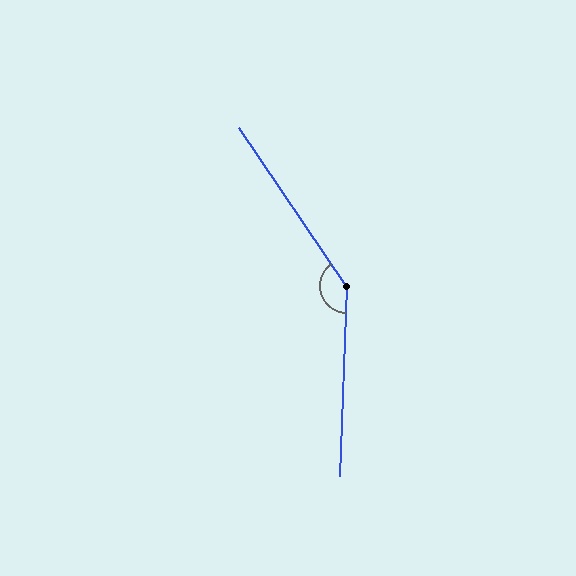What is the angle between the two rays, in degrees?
Approximately 144 degrees.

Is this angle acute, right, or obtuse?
It is obtuse.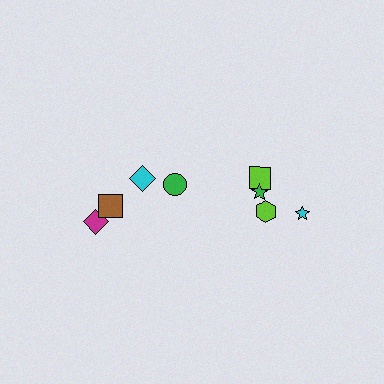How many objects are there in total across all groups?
There are 8 objects.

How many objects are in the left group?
There are 3 objects.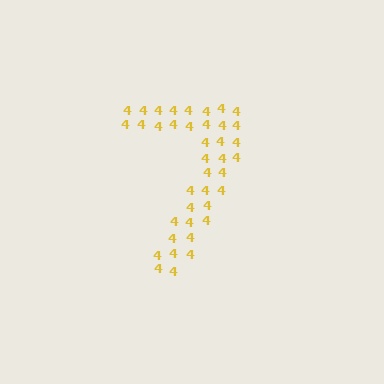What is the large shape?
The large shape is the digit 7.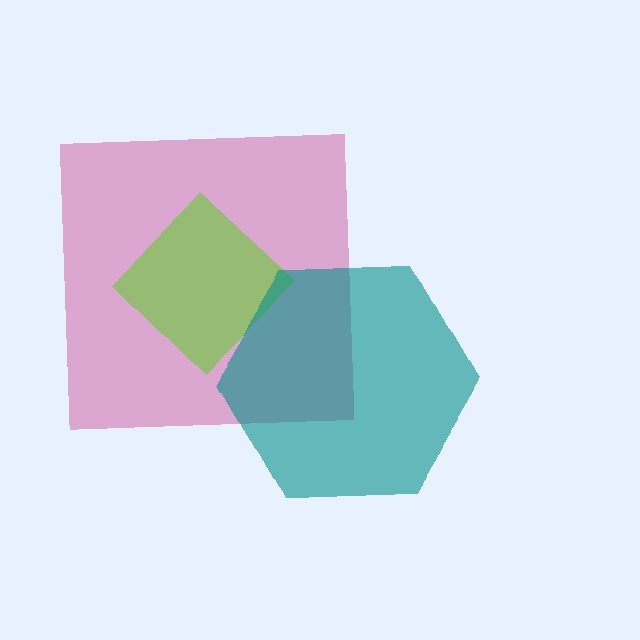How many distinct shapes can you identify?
There are 3 distinct shapes: a magenta square, a lime diamond, a teal hexagon.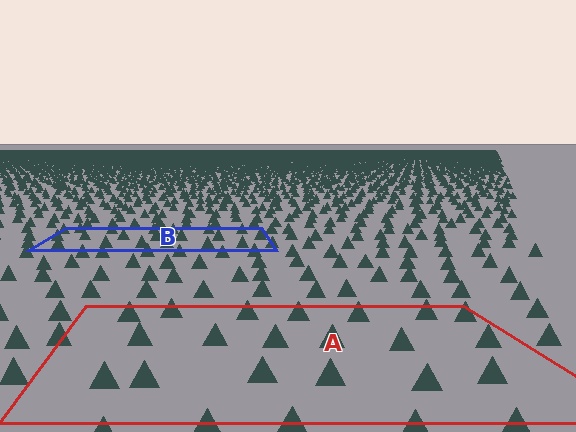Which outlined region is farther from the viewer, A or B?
Region B is farther from the viewer — the texture elements inside it appear smaller and more densely packed.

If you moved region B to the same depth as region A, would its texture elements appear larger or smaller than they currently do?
They would appear larger. At a closer depth, the same texture elements are projected at a bigger on-screen size.